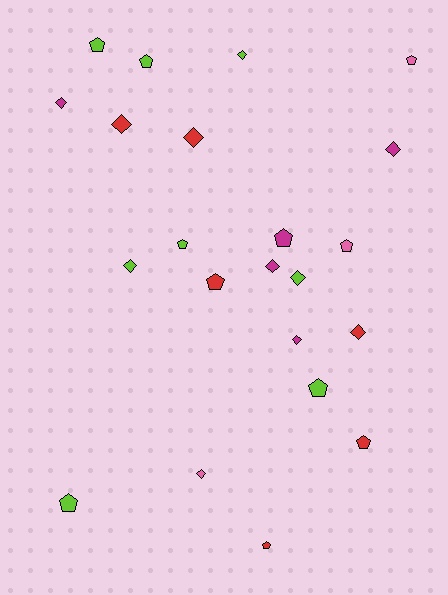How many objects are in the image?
There are 22 objects.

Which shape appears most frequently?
Diamond, with 11 objects.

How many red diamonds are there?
There are 3 red diamonds.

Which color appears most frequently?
Lime, with 8 objects.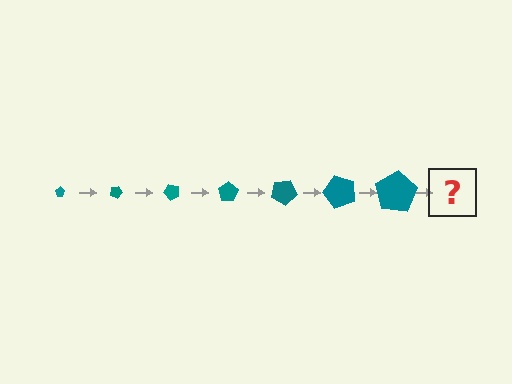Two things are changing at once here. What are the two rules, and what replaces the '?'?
The two rules are that the pentagon grows larger each step and it rotates 25 degrees each step. The '?' should be a pentagon, larger than the previous one and rotated 175 degrees from the start.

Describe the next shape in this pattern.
It should be a pentagon, larger than the previous one and rotated 175 degrees from the start.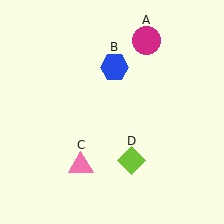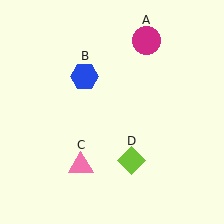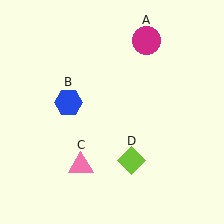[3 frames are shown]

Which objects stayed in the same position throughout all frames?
Magenta circle (object A) and pink triangle (object C) and lime diamond (object D) remained stationary.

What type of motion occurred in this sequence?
The blue hexagon (object B) rotated counterclockwise around the center of the scene.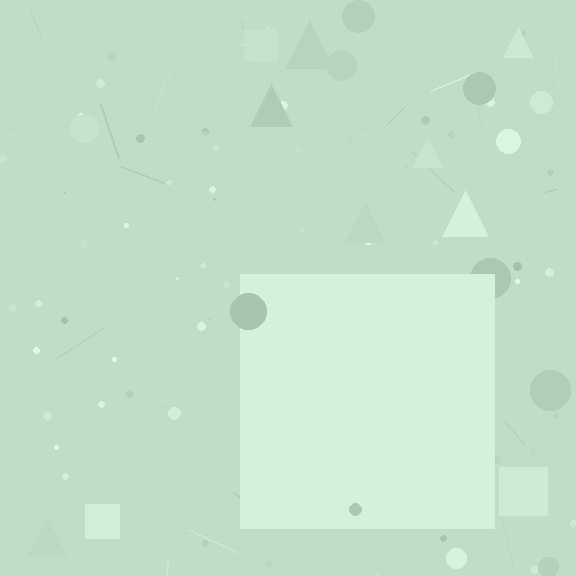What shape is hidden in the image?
A square is hidden in the image.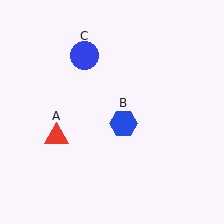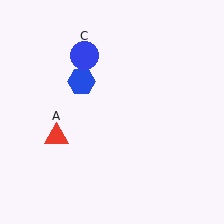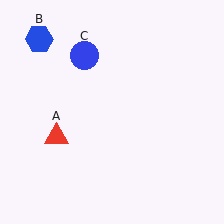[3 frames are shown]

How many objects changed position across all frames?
1 object changed position: blue hexagon (object B).